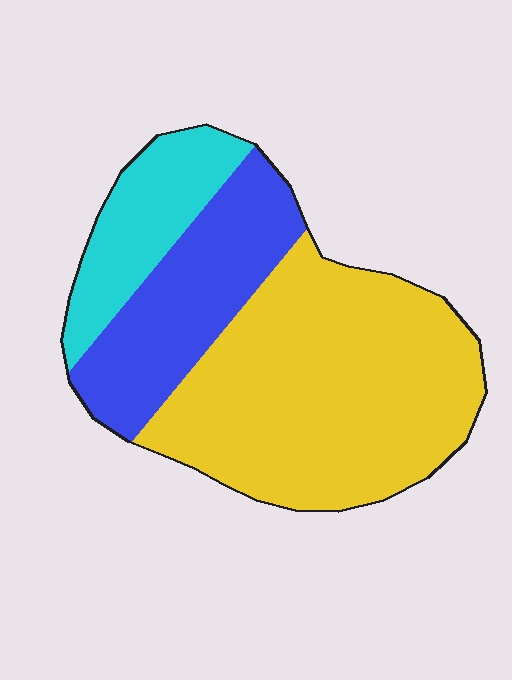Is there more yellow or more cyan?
Yellow.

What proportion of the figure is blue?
Blue takes up between a quarter and a half of the figure.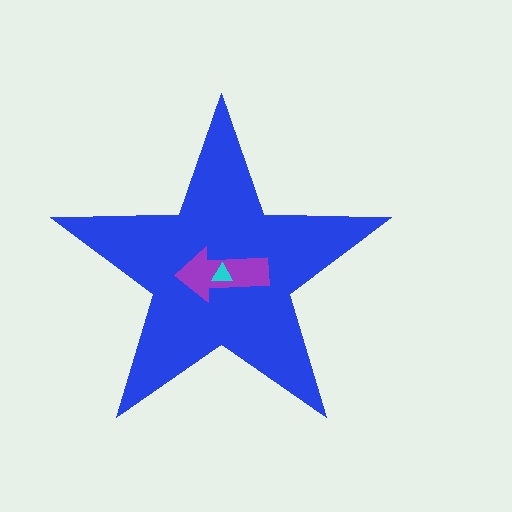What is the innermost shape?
The cyan triangle.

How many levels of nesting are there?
3.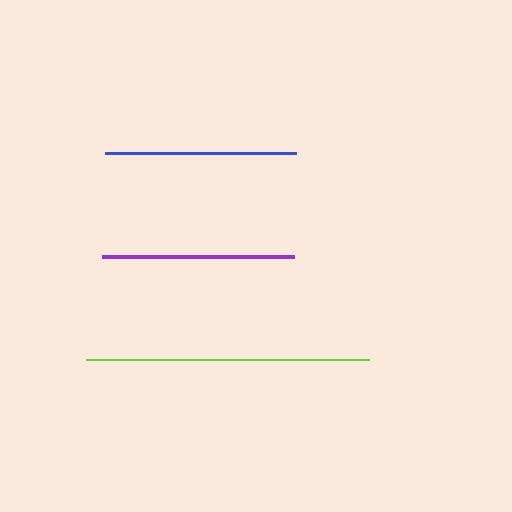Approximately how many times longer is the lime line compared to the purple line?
The lime line is approximately 1.5 times the length of the purple line.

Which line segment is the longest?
The lime line is the longest at approximately 283 pixels.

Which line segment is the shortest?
The blue line is the shortest at approximately 191 pixels.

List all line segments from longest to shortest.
From longest to shortest: lime, purple, blue.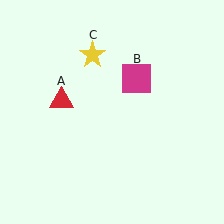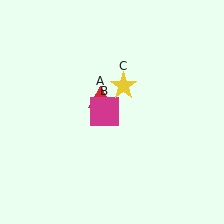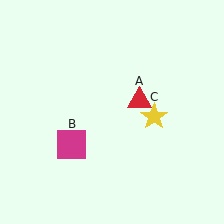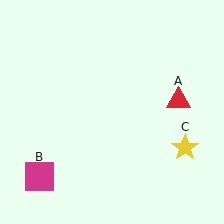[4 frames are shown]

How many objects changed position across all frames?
3 objects changed position: red triangle (object A), magenta square (object B), yellow star (object C).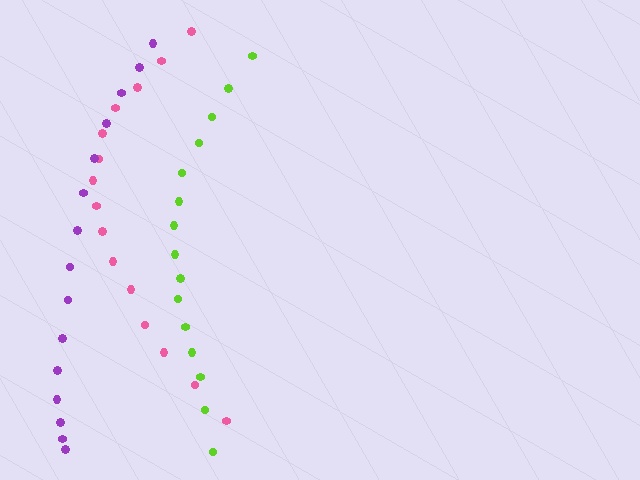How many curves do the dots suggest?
There are 3 distinct paths.